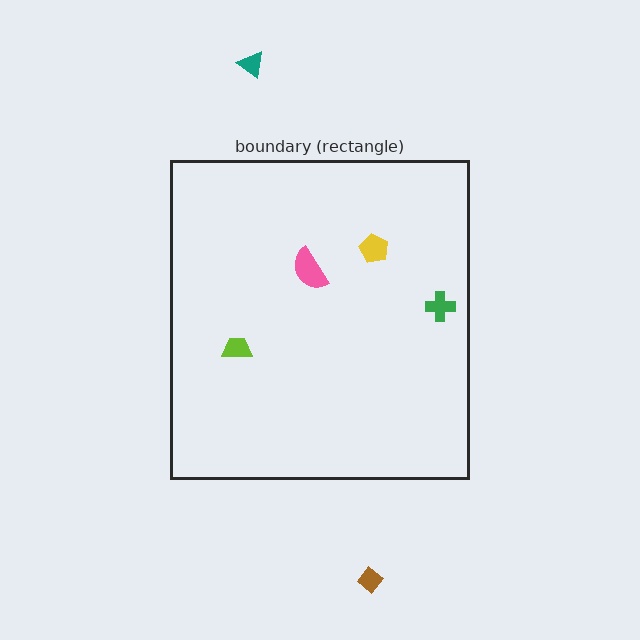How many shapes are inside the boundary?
4 inside, 2 outside.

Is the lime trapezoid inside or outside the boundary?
Inside.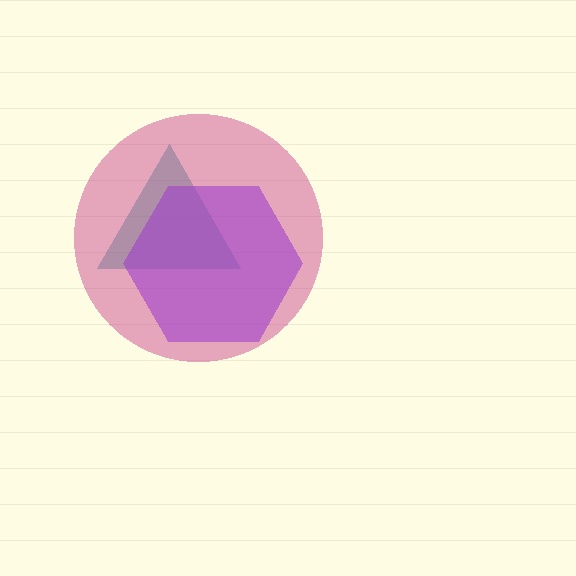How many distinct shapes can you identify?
There are 3 distinct shapes: a teal triangle, a magenta circle, a purple hexagon.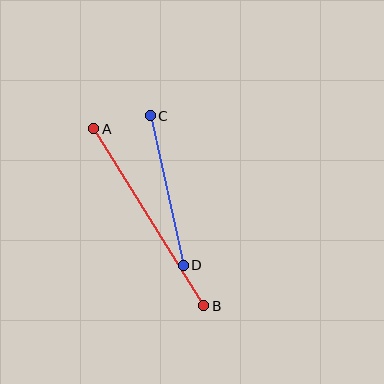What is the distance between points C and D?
The distance is approximately 153 pixels.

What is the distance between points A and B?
The distance is approximately 208 pixels.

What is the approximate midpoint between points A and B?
The midpoint is at approximately (149, 217) pixels.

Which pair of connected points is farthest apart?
Points A and B are farthest apart.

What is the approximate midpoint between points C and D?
The midpoint is at approximately (167, 191) pixels.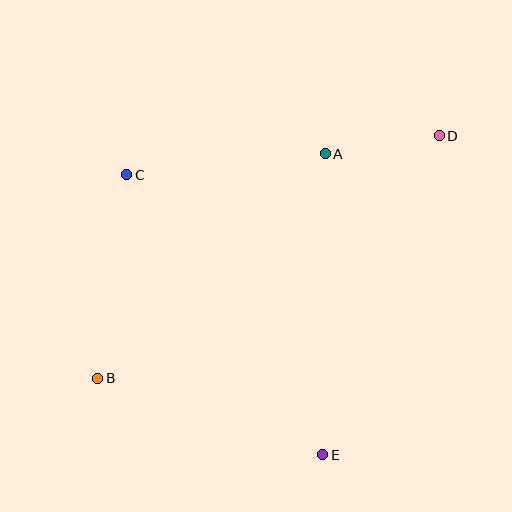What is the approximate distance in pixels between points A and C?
The distance between A and C is approximately 199 pixels.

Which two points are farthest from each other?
Points B and D are farthest from each other.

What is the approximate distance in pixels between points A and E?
The distance between A and E is approximately 301 pixels.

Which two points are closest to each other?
Points A and D are closest to each other.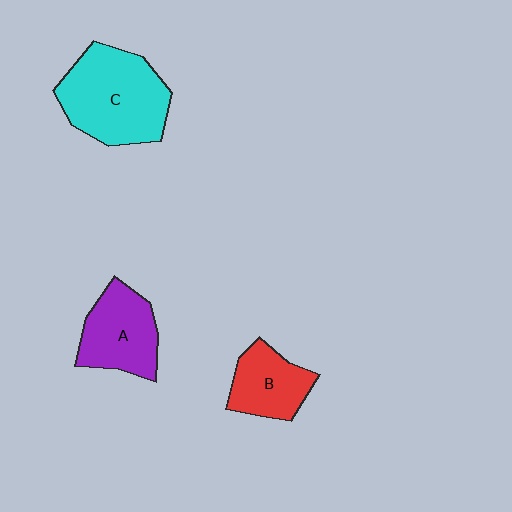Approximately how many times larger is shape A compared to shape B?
Approximately 1.2 times.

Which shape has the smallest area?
Shape B (red).